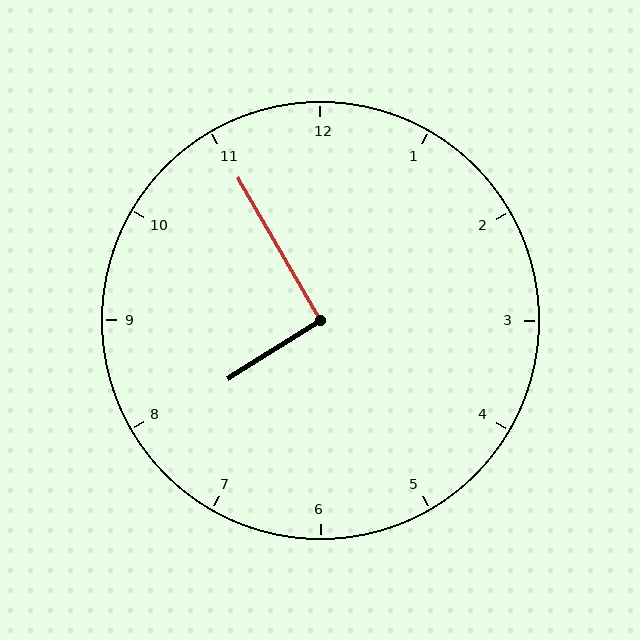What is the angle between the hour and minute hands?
Approximately 92 degrees.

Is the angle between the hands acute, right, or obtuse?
It is right.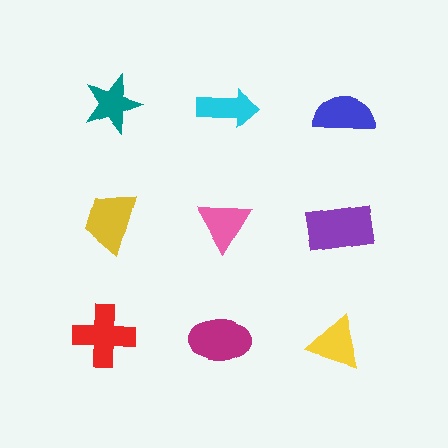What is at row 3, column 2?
A magenta ellipse.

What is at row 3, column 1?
A red cross.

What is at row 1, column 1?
A teal star.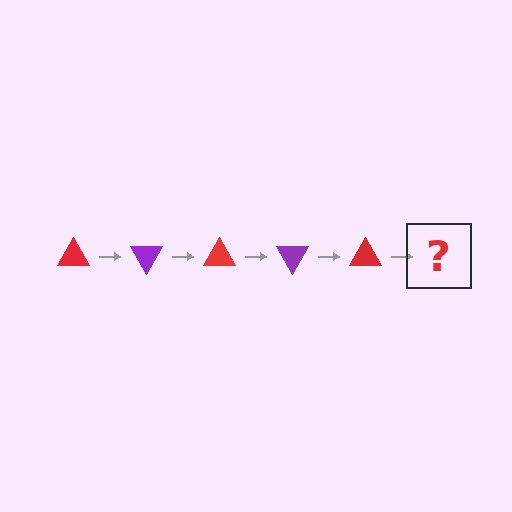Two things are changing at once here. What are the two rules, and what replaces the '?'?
The two rules are that it rotates 60 degrees each step and the color cycles through red and purple. The '?' should be a purple triangle, rotated 300 degrees from the start.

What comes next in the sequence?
The next element should be a purple triangle, rotated 300 degrees from the start.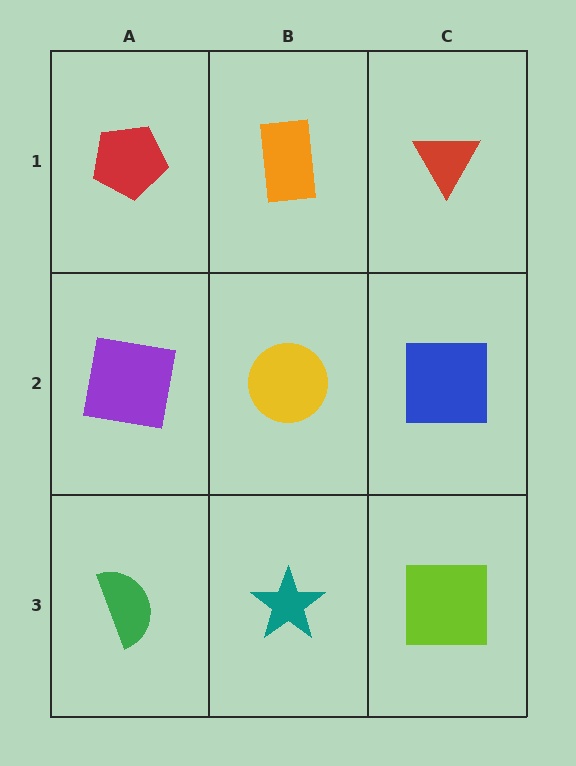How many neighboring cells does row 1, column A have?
2.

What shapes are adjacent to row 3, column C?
A blue square (row 2, column C), a teal star (row 3, column B).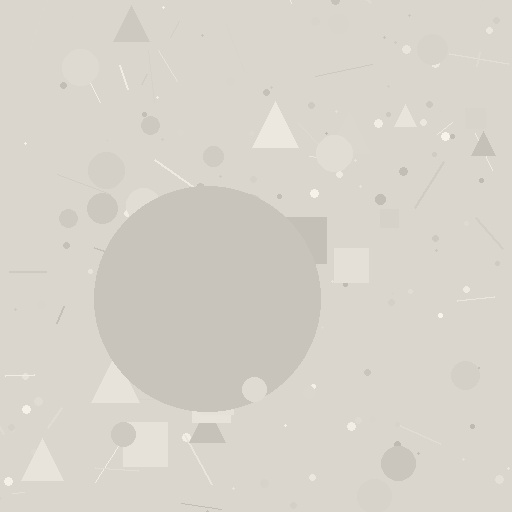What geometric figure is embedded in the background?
A circle is embedded in the background.